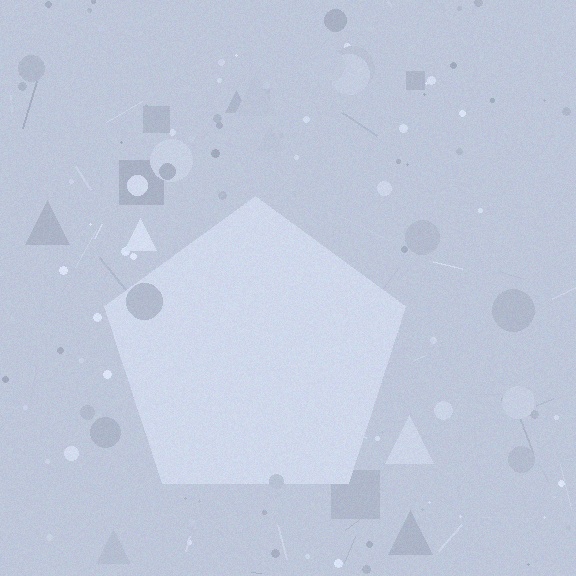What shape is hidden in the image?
A pentagon is hidden in the image.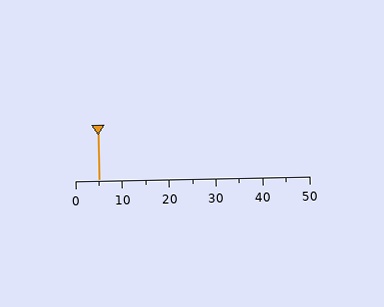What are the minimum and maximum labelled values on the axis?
The axis runs from 0 to 50.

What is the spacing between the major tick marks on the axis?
The major ticks are spaced 10 apart.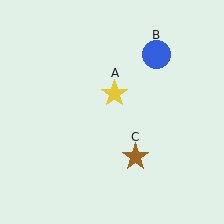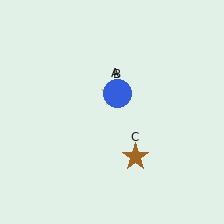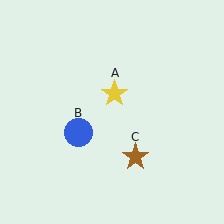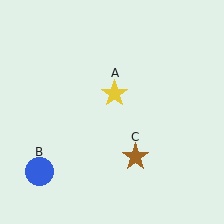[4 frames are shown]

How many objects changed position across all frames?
1 object changed position: blue circle (object B).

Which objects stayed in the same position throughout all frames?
Yellow star (object A) and brown star (object C) remained stationary.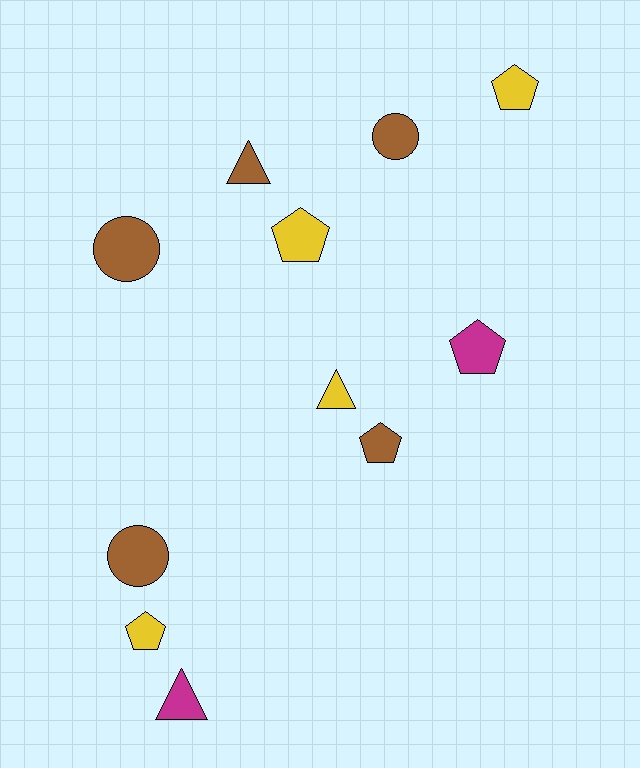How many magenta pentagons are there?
There is 1 magenta pentagon.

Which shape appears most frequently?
Pentagon, with 5 objects.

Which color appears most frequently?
Brown, with 5 objects.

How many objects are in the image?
There are 11 objects.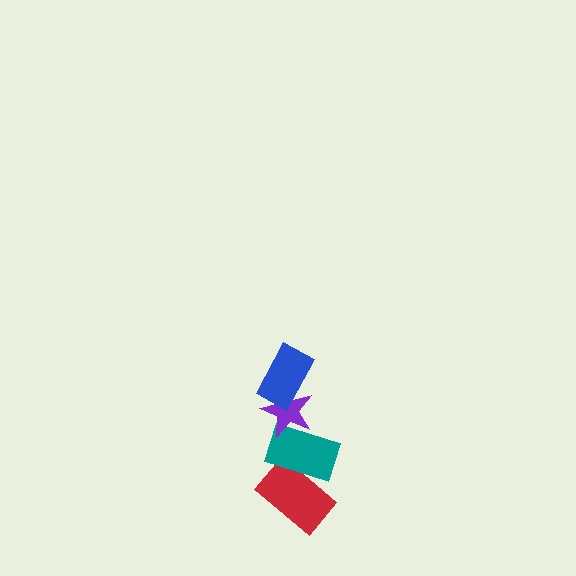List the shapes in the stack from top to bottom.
From top to bottom: the blue rectangle, the purple star, the teal rectangle, the red rectangle.